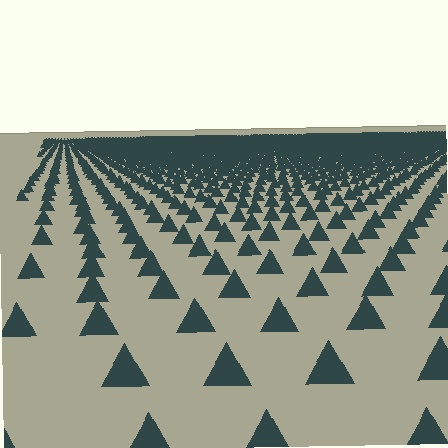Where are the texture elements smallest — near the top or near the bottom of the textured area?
Near the top.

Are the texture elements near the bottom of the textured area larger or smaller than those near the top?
Larger. Near the bottom, elements are closer to the viewer and appear at a bigger on-screen size.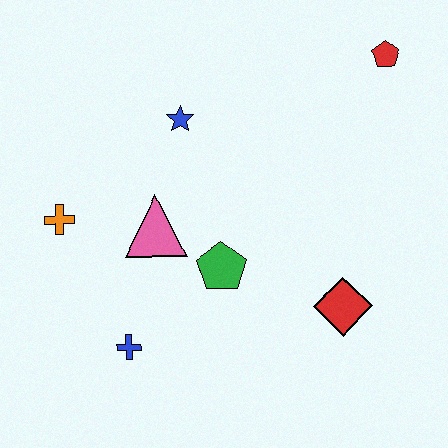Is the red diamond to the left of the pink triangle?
No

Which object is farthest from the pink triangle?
The red pentagon is farthest from the pink triangle.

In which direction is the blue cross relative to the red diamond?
The blue cross is to the left of the red diamond.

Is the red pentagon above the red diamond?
Yes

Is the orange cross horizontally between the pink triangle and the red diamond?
No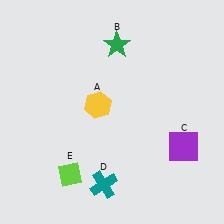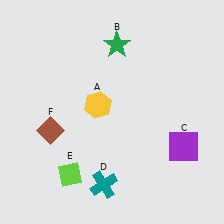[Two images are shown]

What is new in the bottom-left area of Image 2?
A brown diamond (F) was added in the bottom-left area of Image 2.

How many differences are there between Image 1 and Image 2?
There is 1 difference between the two images.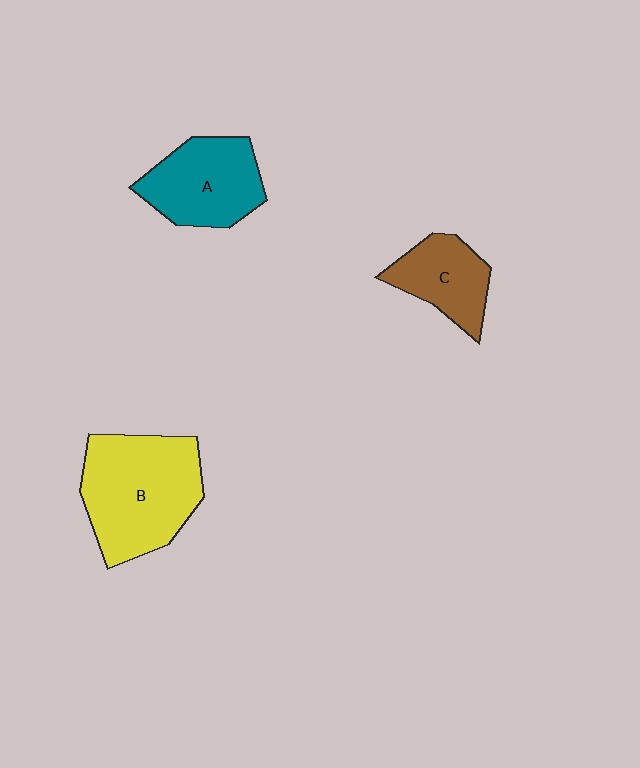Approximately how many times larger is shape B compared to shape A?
Approximately 1.4 times.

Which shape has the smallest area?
Shape C (brown).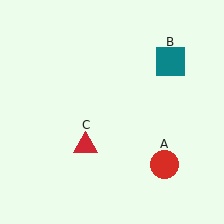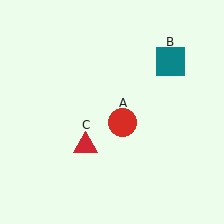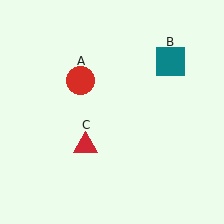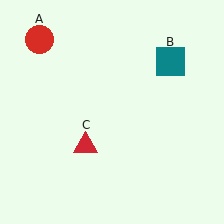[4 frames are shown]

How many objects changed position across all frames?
1 object changed position: red circle (object A).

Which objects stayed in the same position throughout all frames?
Teal square (object B) and red triangle (object C) remained stationary.